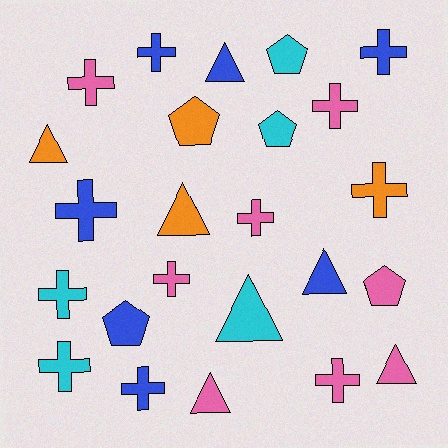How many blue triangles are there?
There are 2 blue triangles.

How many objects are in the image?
There are 24 objects.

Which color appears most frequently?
Pink, with 8 objects.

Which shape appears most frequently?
Cross, with 12 objects.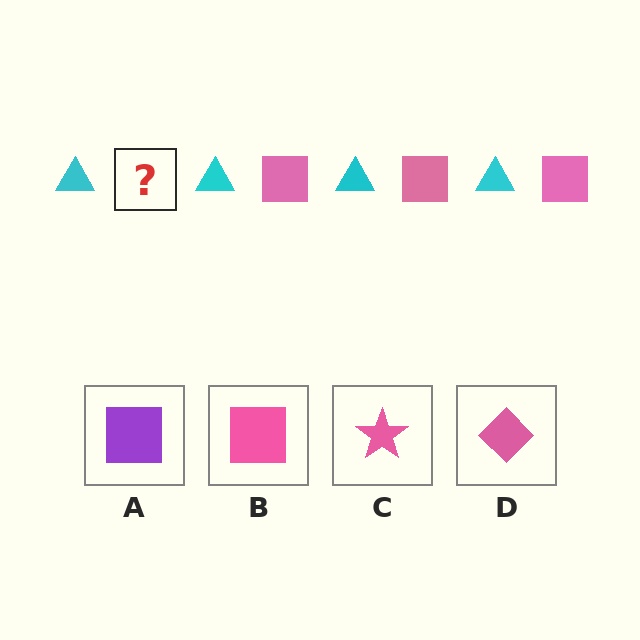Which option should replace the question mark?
Option B.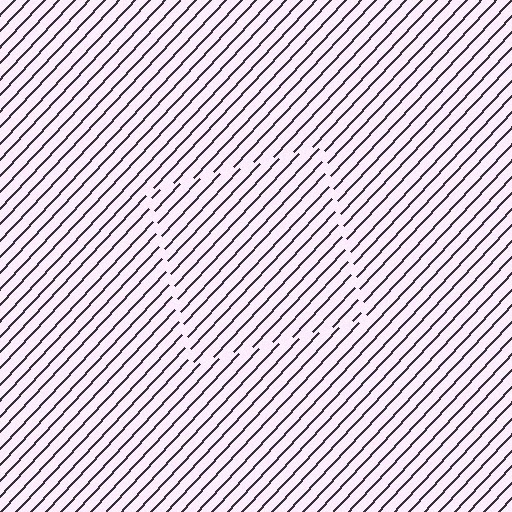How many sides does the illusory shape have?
4 sides — the line-ends trace a square.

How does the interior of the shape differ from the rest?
The interior of the shape contains the same grating, shifted by half a period — the contour is defined by the phase discontinuity where line-ends from the inner and outer gratings abut.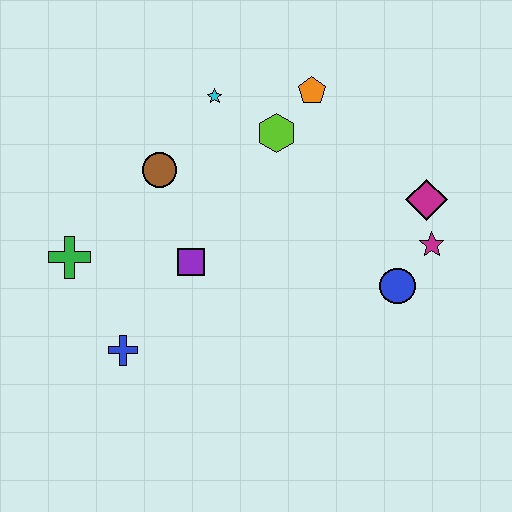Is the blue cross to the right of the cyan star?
No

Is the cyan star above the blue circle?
Yes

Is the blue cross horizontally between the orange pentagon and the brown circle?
No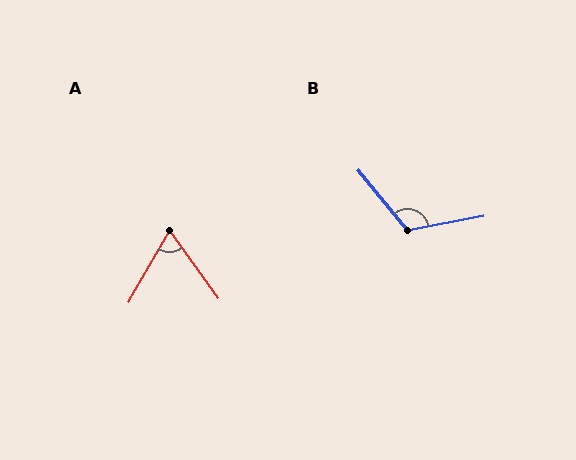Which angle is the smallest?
A, at approximately 66 degrees.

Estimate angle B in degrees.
Approximately 118 degrees.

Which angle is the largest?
B, at approximately 118 degrees.